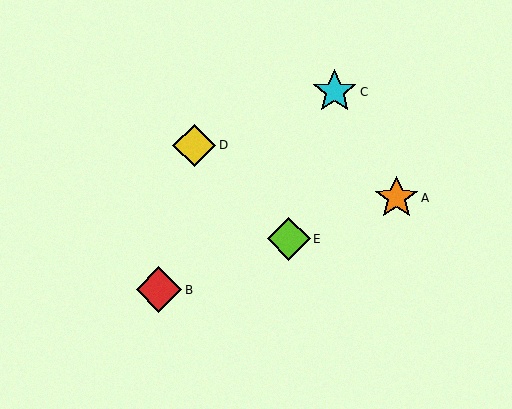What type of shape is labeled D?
Shape D is a yellow diamond.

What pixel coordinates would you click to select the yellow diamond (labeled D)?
Click at (194, 145) to select the yellow diamond D.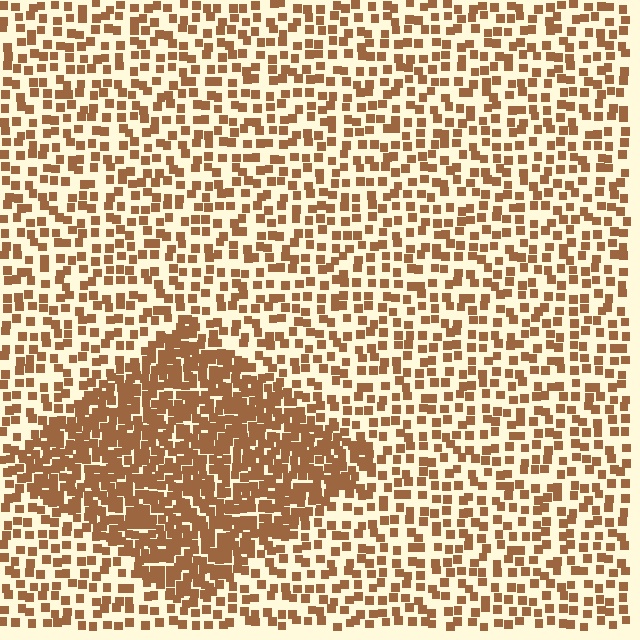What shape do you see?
I see a diamond.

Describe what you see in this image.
The image contains small brown elements arranged at two different densities. A diamond-shaped region is visible where the elements are more densely packed than the surrounding area.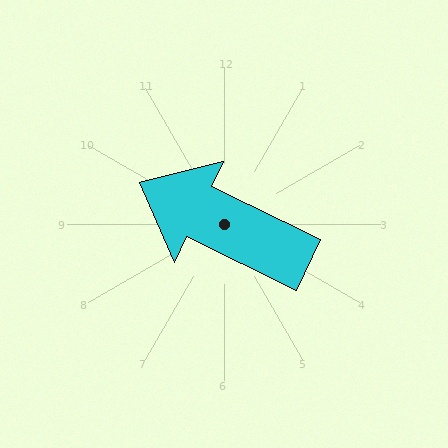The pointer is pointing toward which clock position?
Roughly 10 o'clock.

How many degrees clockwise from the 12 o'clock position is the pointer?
Approximately 296 degrees.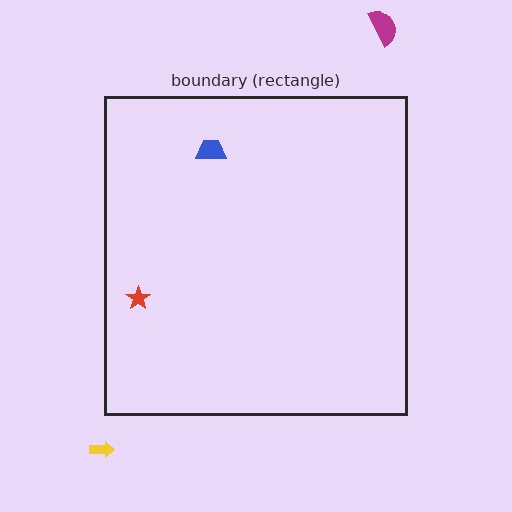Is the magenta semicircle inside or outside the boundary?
Outside.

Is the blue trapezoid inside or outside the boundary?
Inside.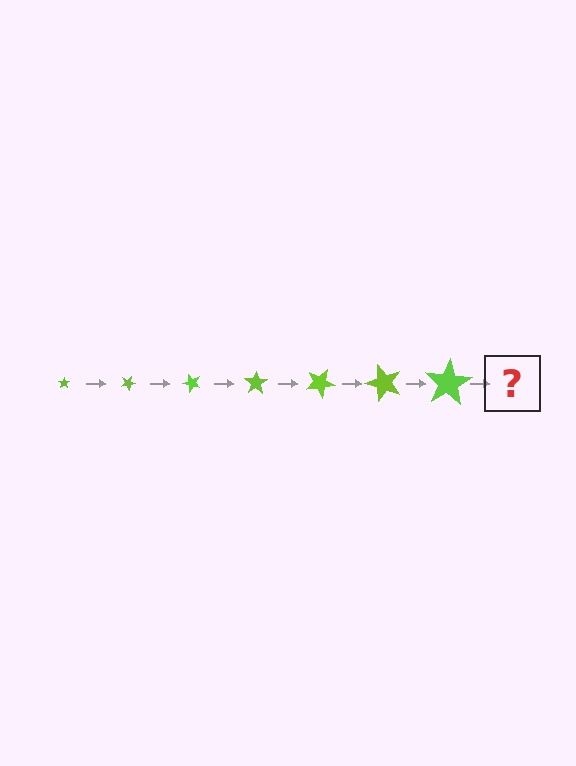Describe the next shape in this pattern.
It should be a star, larger than the previous one and rotated 175 degrees from the start.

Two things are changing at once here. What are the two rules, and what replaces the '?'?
The two rules are that the star grows larger each step and it rotates 25 degrees each step. The '?' should be a star, larger than the previous one and rotated 175 degrees from the start.